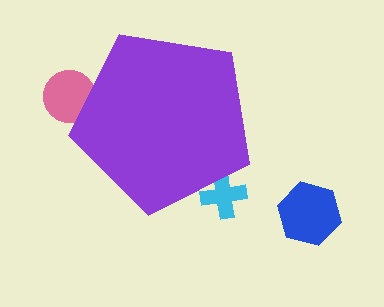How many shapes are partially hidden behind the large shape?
2 shapes are partially hidden.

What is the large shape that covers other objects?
A purple pentagon.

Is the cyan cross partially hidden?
Yes, the cyan cross is partially hidden behind the purple pentagon.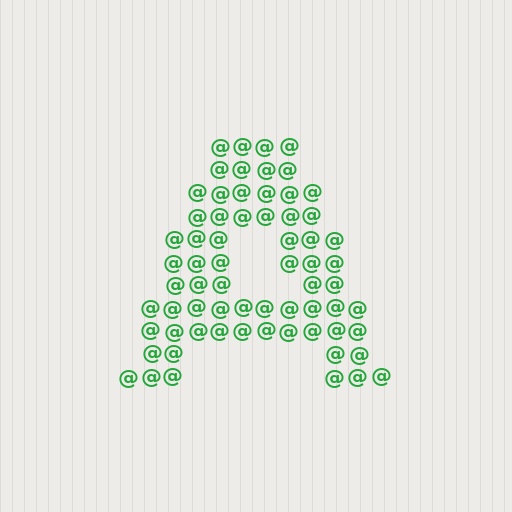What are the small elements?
The small elements are at signs.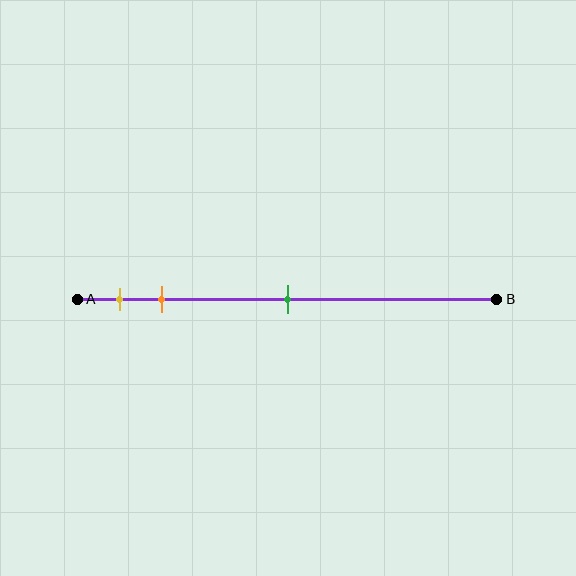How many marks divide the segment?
There are 3 marks dividing the segment.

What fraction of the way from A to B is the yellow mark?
The yellow mark is approximately 10% (0.1) of the way from A to B.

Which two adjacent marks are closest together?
The yellow and orange marks are the closest adjacent pair.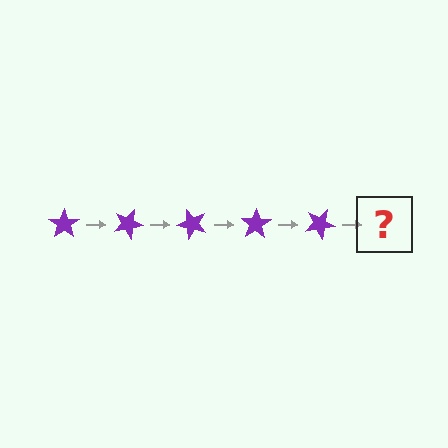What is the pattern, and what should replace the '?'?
The pattern is that the star rotates 25 degrees each step. The '?' should be a purple star rotated 125 degrees.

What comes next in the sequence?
The next element should be a purple star rotated 125 degrees.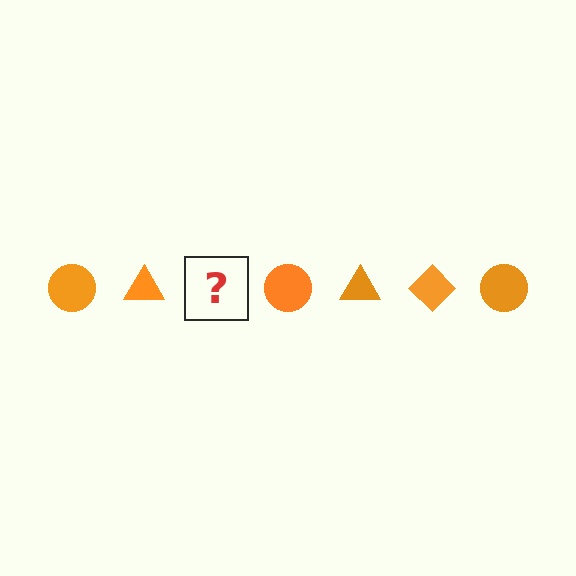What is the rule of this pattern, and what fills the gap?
The rule is that the pattern cycles through circle, triangle, diamond shapes in orange. The gap should be filled with an orange diamond.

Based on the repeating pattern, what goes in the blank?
The blank should be an orange diamond.